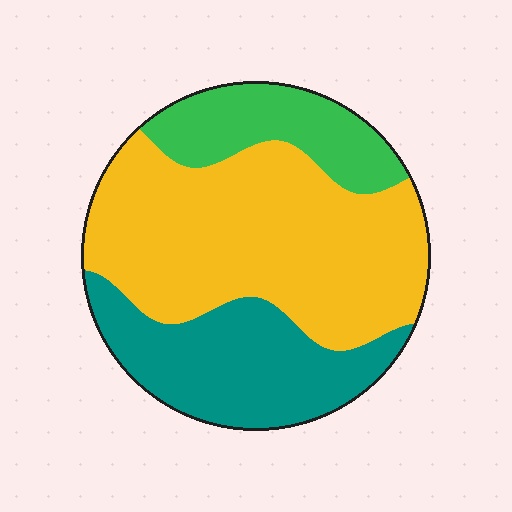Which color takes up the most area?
Yellow, at roughly 55%.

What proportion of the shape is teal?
Teal covers around 30% of the shape.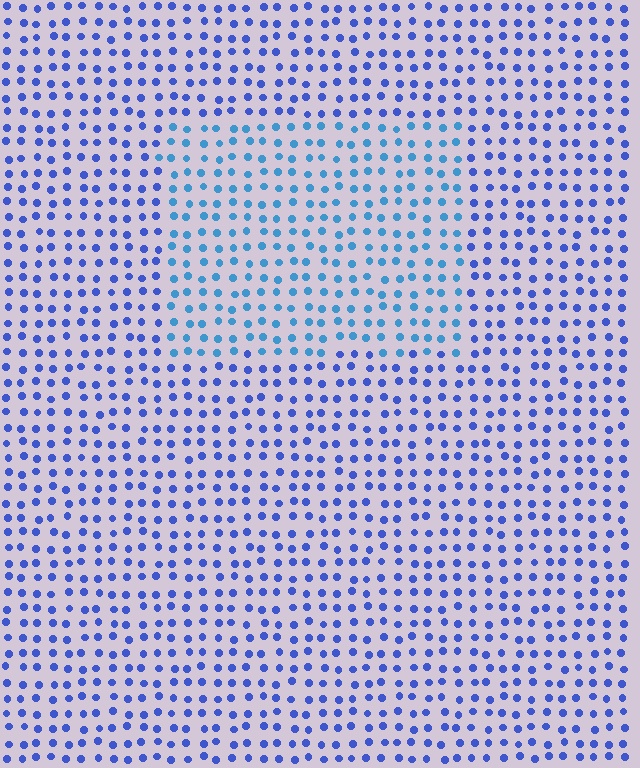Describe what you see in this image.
The image is filled with small blue elements in a uniform arrangement. A rectangle-shaped region is visible where the elements are tinted to a slightly different hue, forming a subtle color boundary.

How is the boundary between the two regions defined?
The boundary is defined purely by a slight shift in hue (about 28 degrees). Spacing, size, and orientation are identical on both sides.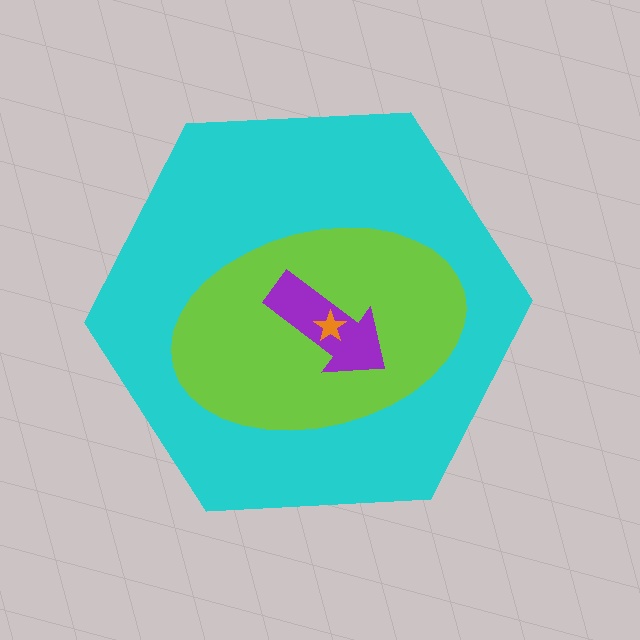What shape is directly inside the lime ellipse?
The purple arrow.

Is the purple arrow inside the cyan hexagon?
Yes.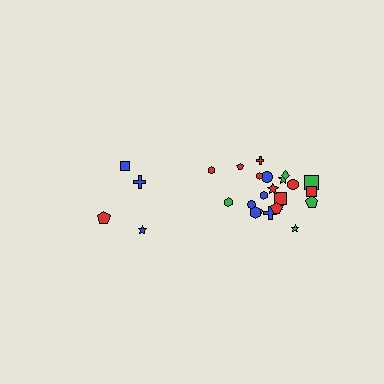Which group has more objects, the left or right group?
The right group.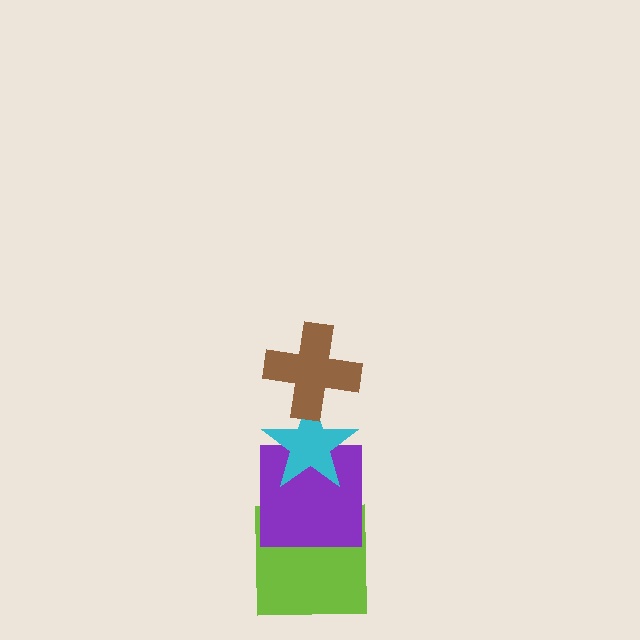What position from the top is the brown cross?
The brown cross is 1st from the top.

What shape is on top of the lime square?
The purple square is on top of the lime square.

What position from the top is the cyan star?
The cyan star is 2nd from the top.